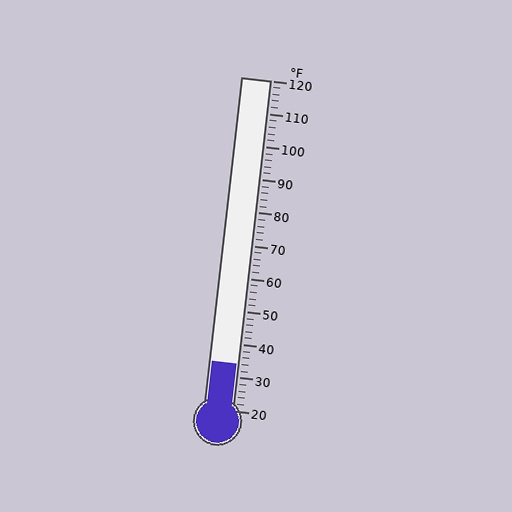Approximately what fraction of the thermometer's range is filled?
The thermometer is filled to approximately 15% of its range.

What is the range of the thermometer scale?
The thermometer scale ranges from 20°F to 120°F.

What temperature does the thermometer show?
The thermometer shows approximately 34°F.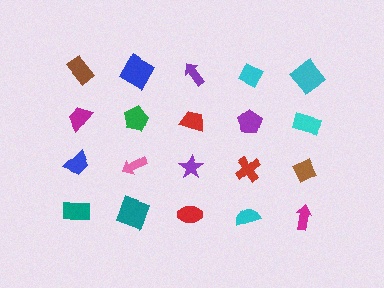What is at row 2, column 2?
A green pentagon.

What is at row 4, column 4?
A cyan semicircle.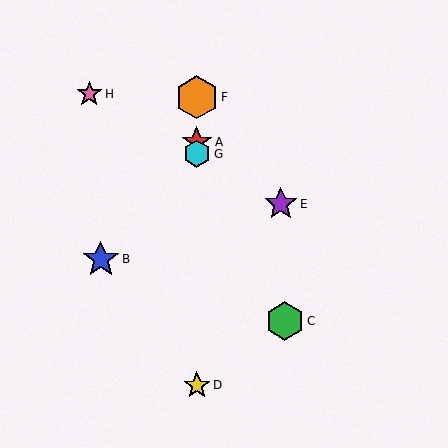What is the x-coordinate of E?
Object E is at x≈281.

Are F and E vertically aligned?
No, F is at x≈197 and E is at x≈281.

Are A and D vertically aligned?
Yes, both are at x≈197.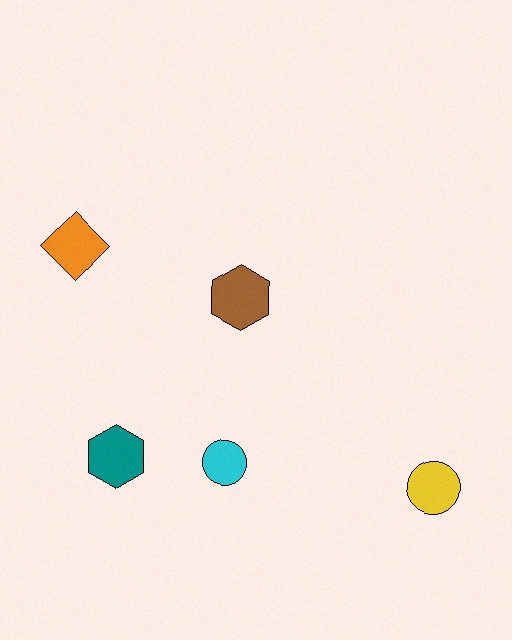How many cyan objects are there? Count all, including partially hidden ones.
There is 1 cyan object.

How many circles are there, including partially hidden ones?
There are 2 circles.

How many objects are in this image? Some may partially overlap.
There are 5 objects.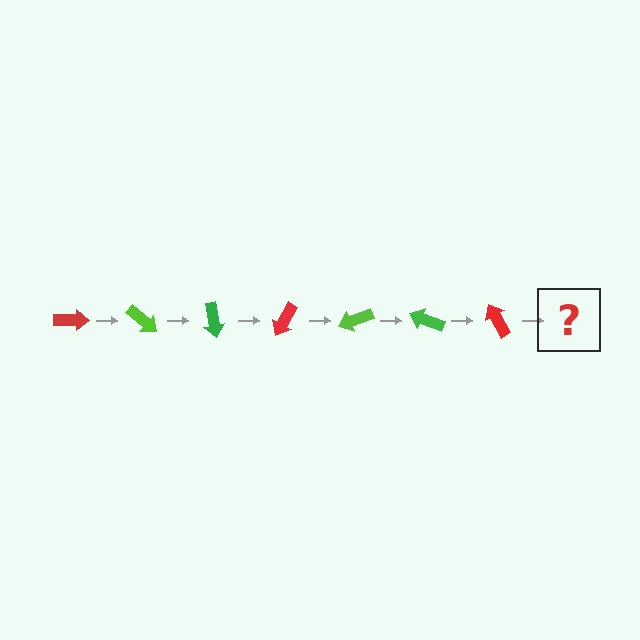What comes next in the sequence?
The next element should be a lime arrow, rotated 280 degrees from the start.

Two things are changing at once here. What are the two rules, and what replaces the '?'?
The two rules are that it rotates 40 degrees each step and the color cycles through red, lime, and green. The '?' should be a lime arrow, rotated 280 degrees from the start.